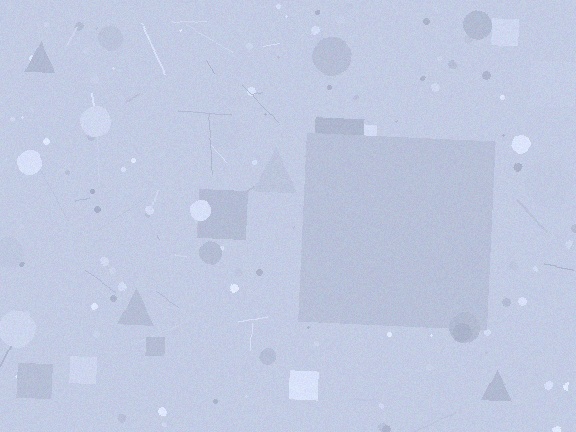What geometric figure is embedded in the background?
A square is embedded in the background.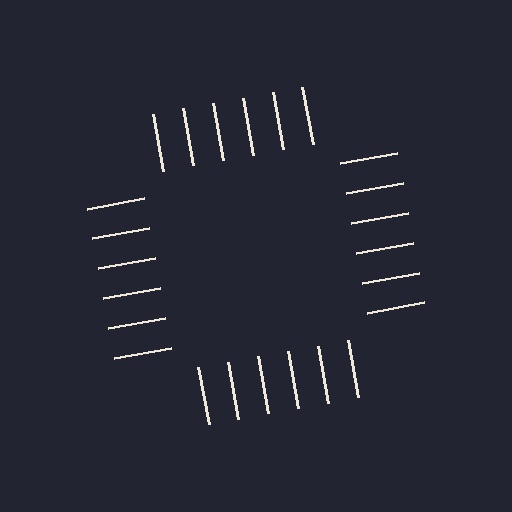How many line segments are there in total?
24 — 6 along each of the 4 edges.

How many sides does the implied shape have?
4 sides — the line-ends trace a square.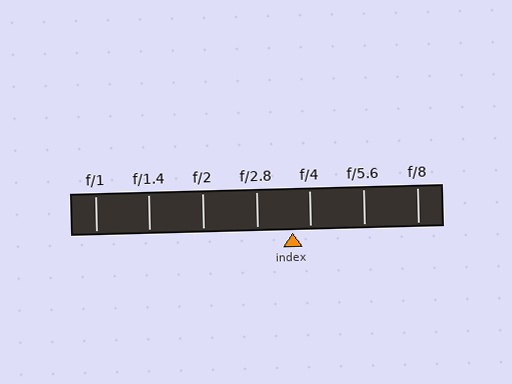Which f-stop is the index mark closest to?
The index mark is closest to f/4.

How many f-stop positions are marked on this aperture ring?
There are 7 f-stop positions marked.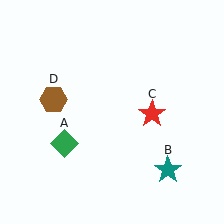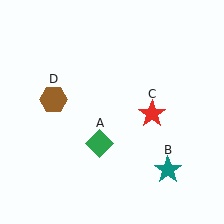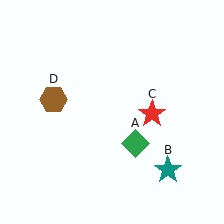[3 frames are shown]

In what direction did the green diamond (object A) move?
The green diamond (object A) moved right.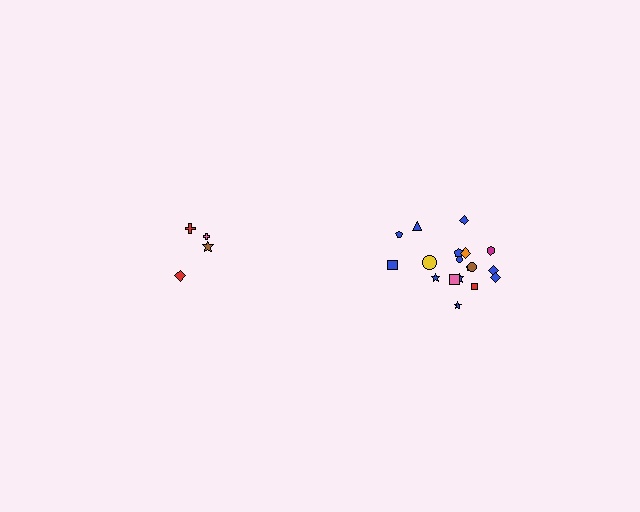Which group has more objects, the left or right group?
The right group.